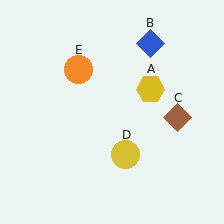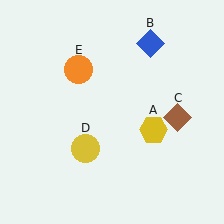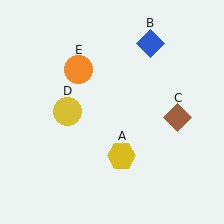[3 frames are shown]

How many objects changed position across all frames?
2 objects changed position: yellow hexagon (object A), yellow circle (object D).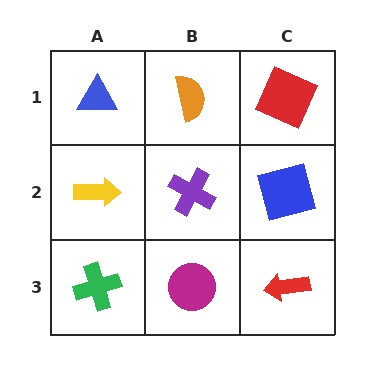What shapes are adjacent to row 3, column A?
A yellow arrow (row 2, column A), a magenta circle (row 3, column B).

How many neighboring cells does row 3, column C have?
2.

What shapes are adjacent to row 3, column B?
A purple cross (row 2, column B), a green cross (row 3, column A), a red arrow (row 3, column C).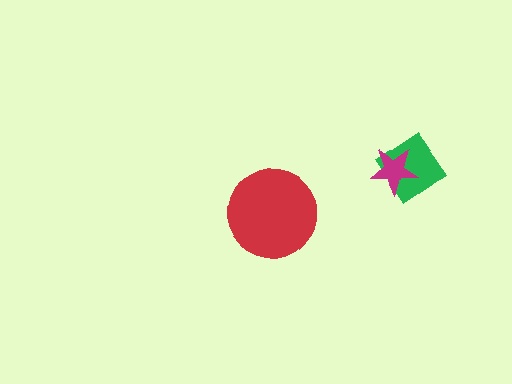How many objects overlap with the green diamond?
1 object overlaps with the green diamond.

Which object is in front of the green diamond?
The magenta star is in front of the green diamond.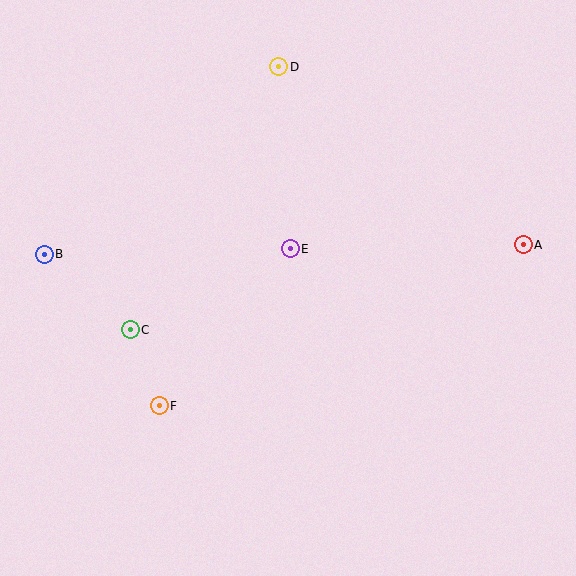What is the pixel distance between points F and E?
The distance between F and E is 205 pixels.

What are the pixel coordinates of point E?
Point E is at (290, 249).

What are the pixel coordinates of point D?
Point D is at (279, 67).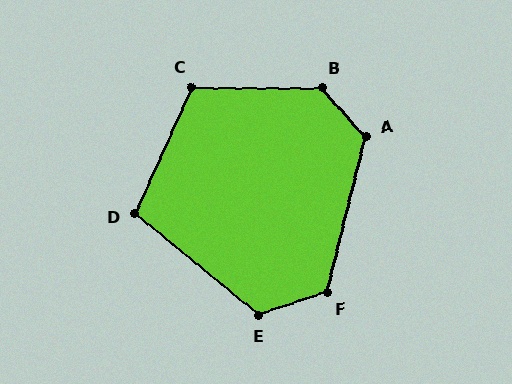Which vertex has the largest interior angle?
B, at approximately 132 degrees.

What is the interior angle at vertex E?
Approximately 122 degrees (obtuse).